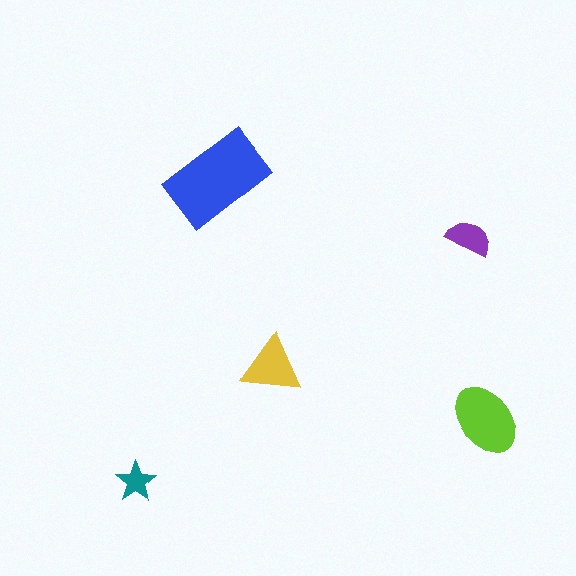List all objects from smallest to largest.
The teal star, the purple semicircle, the yellow triangle, the lime ellipse, the blue rectangle.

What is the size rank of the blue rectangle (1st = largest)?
1st.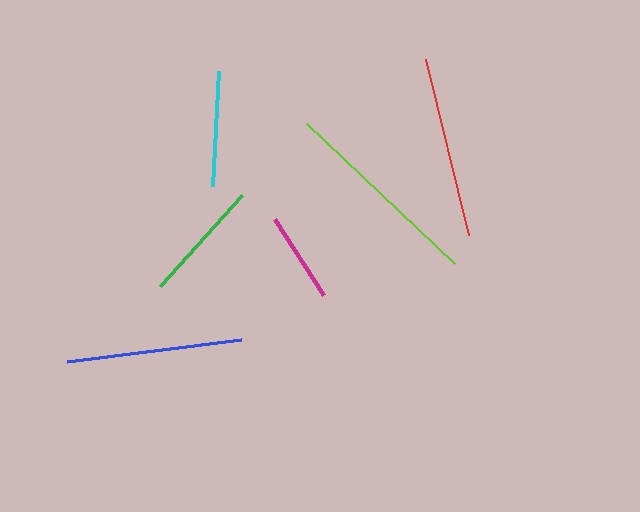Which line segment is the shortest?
The magenta line is the shortest at approximately 91 pixels.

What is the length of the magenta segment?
The magenta segment is approximately 91 pixels long.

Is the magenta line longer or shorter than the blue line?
The blue line is longer than the magenta line.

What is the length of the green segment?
The green segment is approximately 122 pixels long.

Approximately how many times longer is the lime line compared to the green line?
The lime line is approximately 1.7 times the length of the green line.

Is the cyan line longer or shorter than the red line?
The red line is longer than the cyan line.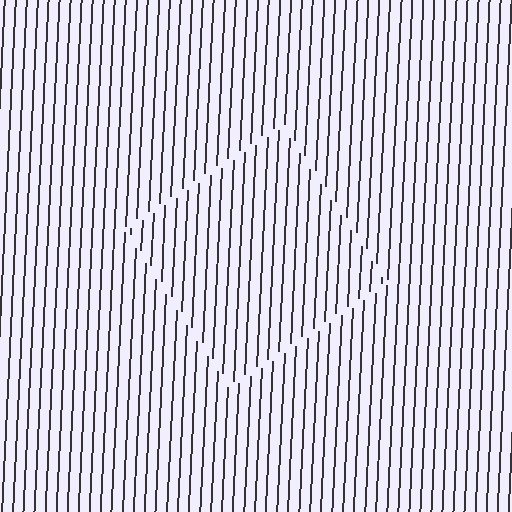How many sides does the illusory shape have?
4 sides — the line-ends trace a square.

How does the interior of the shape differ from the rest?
The interior of the shape contains the same grating, shifted by half a period — the contour is defined by the phase discontinuity where line-ends from the inner and outer gratings abut.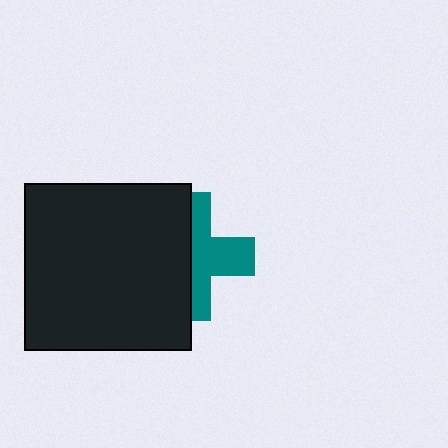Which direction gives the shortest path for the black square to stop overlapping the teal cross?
Moving left gives the shortest separation.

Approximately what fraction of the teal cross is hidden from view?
Roughly 50% of the teal cross is hidden behind the black square.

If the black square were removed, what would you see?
You would see the complete teal cross.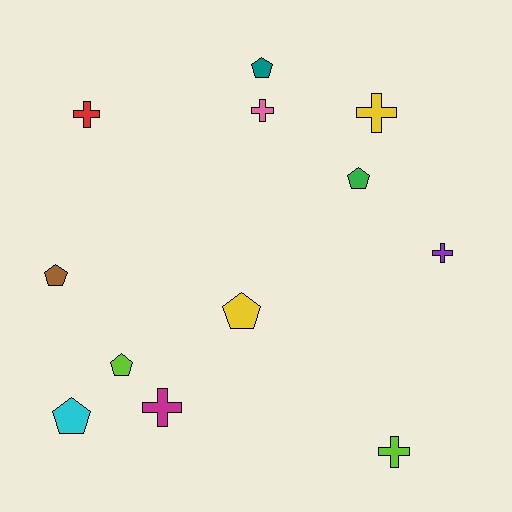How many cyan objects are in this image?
There is 1 cyan object.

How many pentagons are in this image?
There are 6 pentagons.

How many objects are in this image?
There are 12 objects.